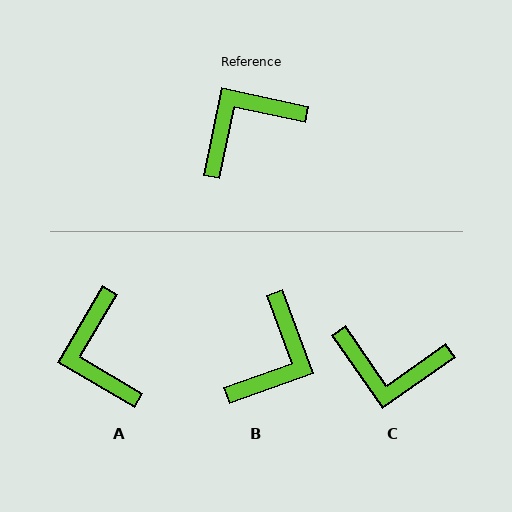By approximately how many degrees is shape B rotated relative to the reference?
Approximately 148 degrees clockwise.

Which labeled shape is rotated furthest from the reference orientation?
B, about 148 degrees away.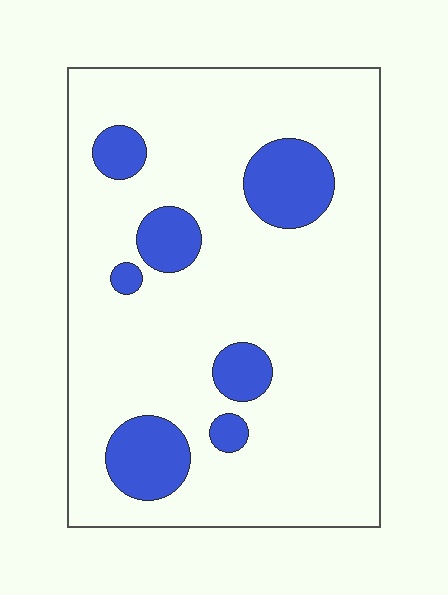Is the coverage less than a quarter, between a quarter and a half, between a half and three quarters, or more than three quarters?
Less than a quarter.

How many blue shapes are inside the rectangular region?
7.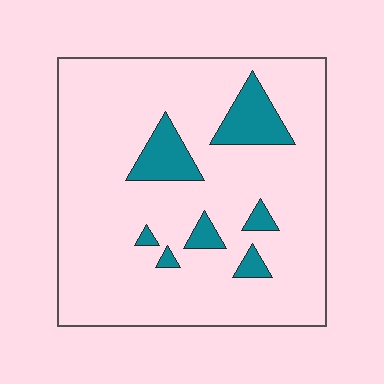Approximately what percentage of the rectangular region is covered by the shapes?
Approximately 10%.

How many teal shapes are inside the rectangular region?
7.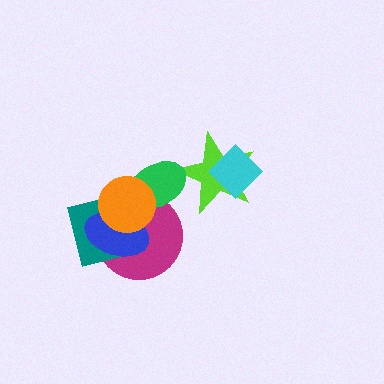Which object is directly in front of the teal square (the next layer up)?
The blue ellipse is directly in front of the teal square.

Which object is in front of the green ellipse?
The orange circle is in front of the green ellipse.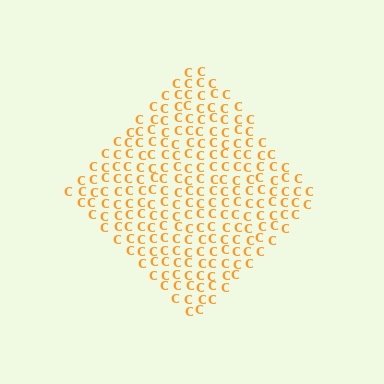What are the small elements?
The small elements are letter C's.